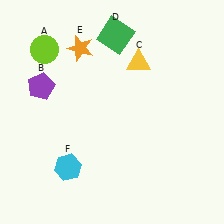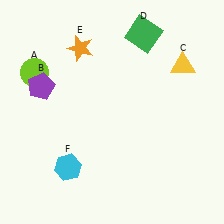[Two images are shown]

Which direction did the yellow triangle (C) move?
The yellow triangle (C) moved right.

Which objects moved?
The objects that moved are: the lime circle (A), the yellow triangle (C), the green square (D).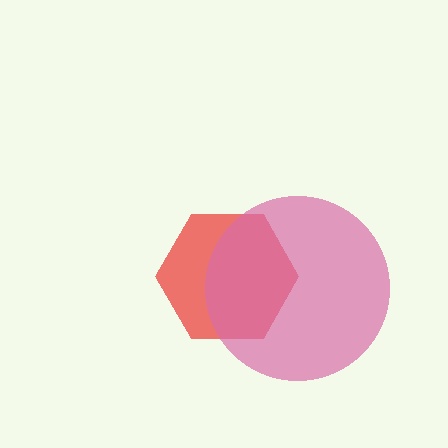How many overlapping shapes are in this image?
There are 2 overlapping shapes in the image.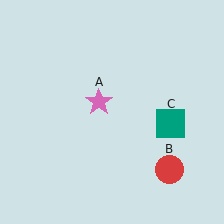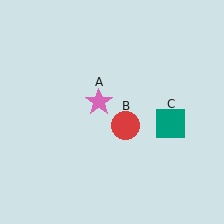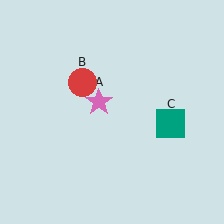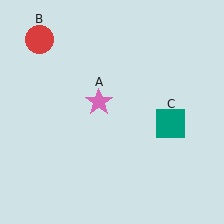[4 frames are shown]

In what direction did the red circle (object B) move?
The red circle (object B) moved up and to the left.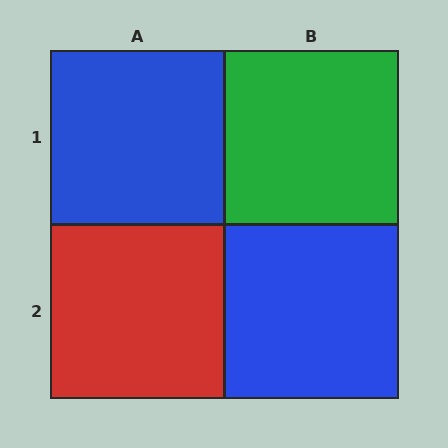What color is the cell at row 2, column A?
Red.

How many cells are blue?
2 cells are blue.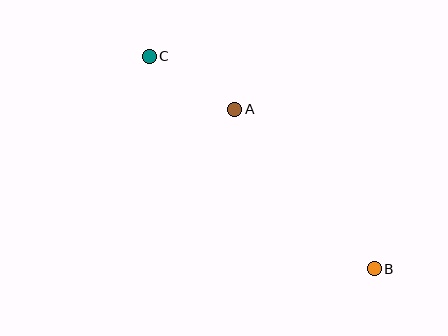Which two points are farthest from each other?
Points B and C are farthest from each other.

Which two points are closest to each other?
Points A and C are closest to each other.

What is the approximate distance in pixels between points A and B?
The distance between A and B is approximately 212 pixels.